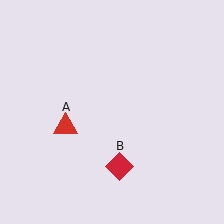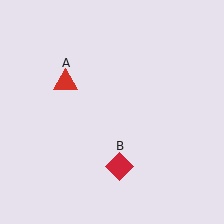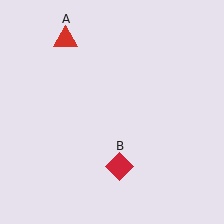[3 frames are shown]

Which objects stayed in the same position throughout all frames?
Red diamond (object B) remained stationary.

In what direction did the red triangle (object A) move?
The red triangle (object A) moved up.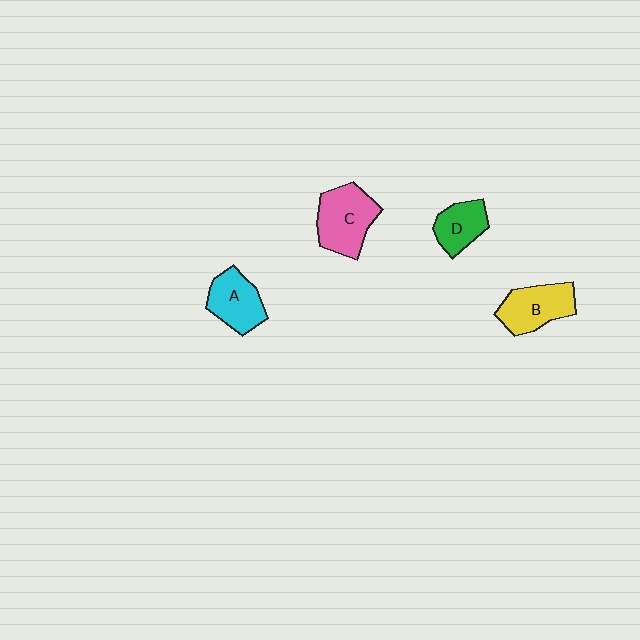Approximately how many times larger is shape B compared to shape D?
Approximately 1.4 times.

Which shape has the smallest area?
Shape D (green).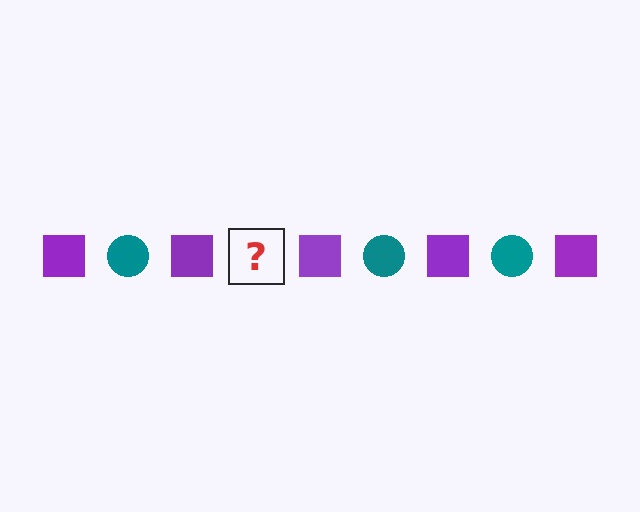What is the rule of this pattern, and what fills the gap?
The rule is that the pattern alternates between purple square and teal circle. The gap should be filled with a teal circle.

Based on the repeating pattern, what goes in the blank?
The blank should be a teal circle.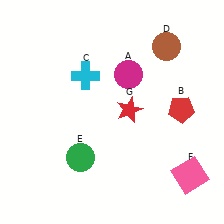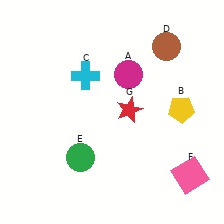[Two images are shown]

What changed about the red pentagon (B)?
In Image 1, B is red. In Image 2, it changed to yellow.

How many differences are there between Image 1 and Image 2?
There is 1 difference between the two images.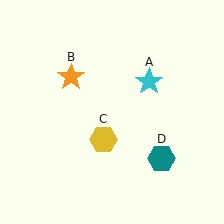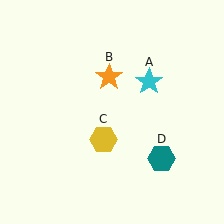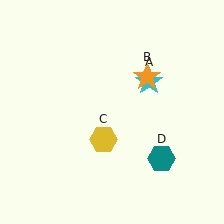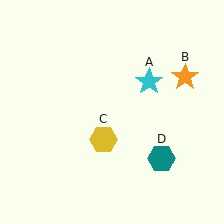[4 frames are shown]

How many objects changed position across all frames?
1 object changed position: orange star (object B).